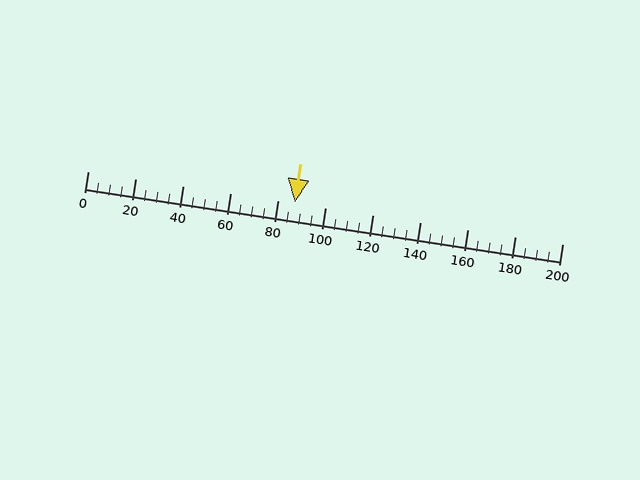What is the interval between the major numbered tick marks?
The major tick marks are spaced 20 units apart.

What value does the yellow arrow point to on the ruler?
The yellow arrow points to approximately 87.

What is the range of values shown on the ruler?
The ruler shows values from 0 to 200.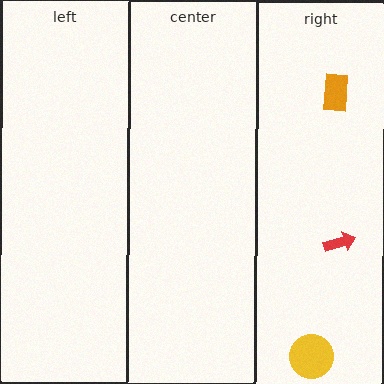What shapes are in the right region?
The red arrow, the yellow circle, the orange rectangle.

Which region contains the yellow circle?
The right region.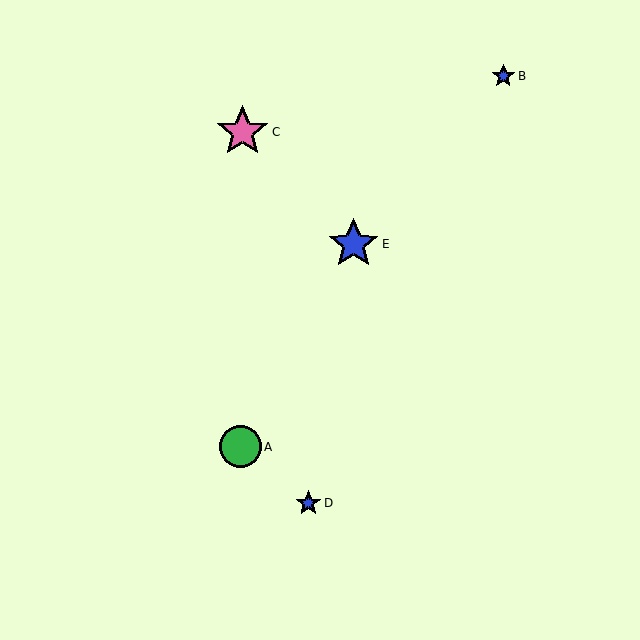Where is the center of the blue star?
The center of the blue star is at (353, 244).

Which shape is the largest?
The pink star (labeled C) is the largest.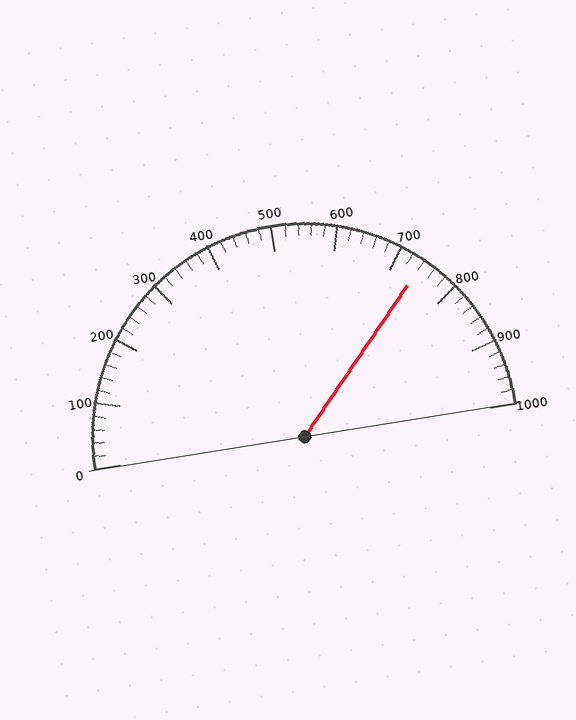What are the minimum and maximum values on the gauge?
The gauge ranges from 0 to 1000.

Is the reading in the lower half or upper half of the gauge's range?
The reading is in the upper half of the range (0 to 1000).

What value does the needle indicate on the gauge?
The needle indicates approximately 740.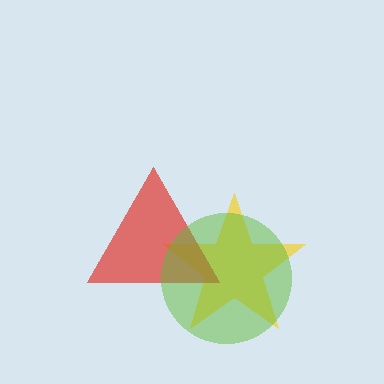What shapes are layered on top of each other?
The layered shapes are: a yellow star, a red triangle, a lime circle.